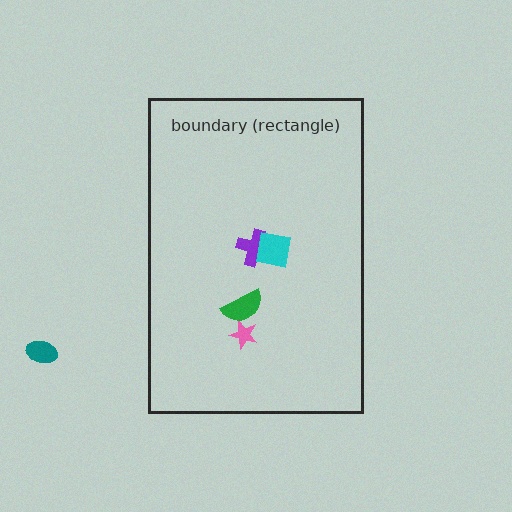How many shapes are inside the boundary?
4 inside, 1 outside.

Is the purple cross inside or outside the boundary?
Inside.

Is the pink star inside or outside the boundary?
Inside.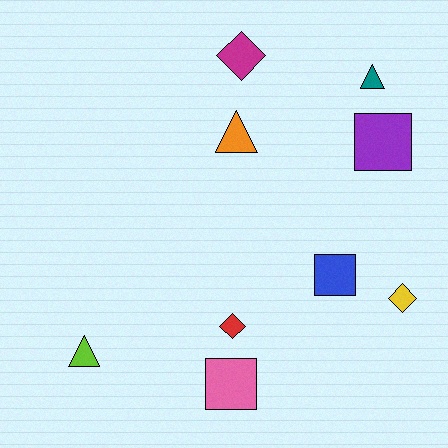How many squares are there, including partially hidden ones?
There are 3 squares.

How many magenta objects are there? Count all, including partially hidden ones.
There is 1 magenta object.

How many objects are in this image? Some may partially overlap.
There are 9 objects.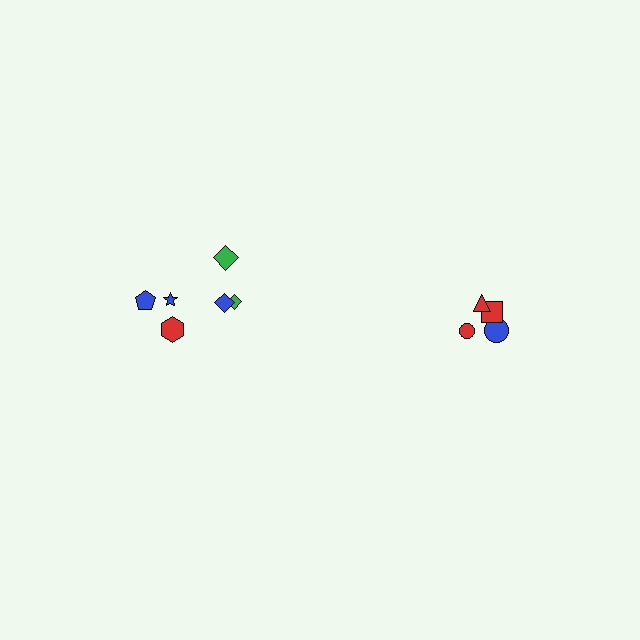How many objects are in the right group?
There are 4 objects.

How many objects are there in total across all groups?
There are 10 objects.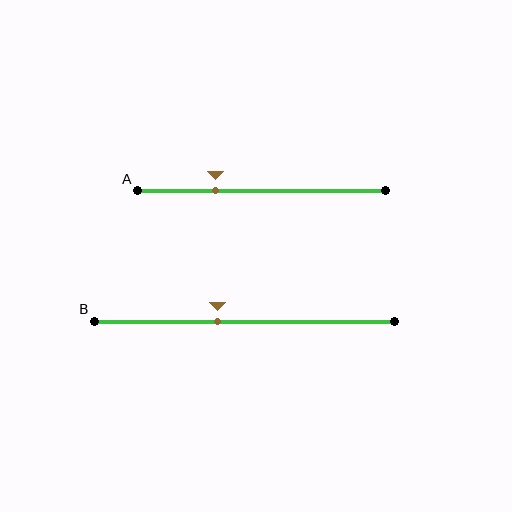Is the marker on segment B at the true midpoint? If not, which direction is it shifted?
No, the marker on segment B is shifted to the left by about 9% of the segment length.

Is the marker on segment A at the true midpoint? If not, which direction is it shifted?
No, the marker on segment A is shifted to the left by about 19% of the segment length.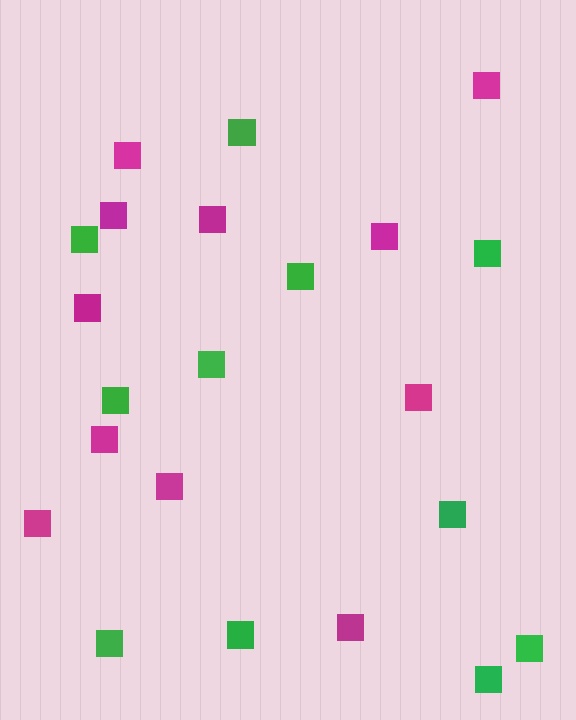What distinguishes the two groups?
There are 2 groups: one group of green squares (11) and one group of magenta squares (11).